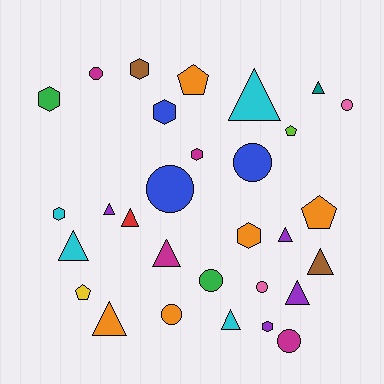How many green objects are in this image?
There are 2 green objects.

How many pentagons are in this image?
There are 4 pentagons.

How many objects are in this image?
There are 30 objects.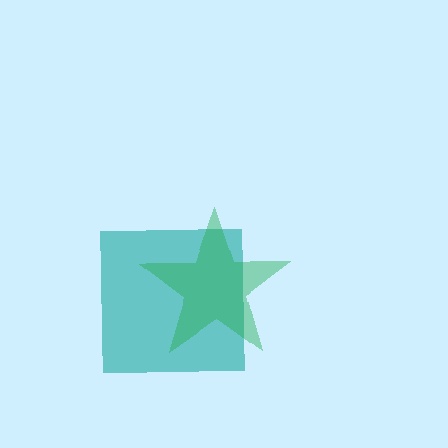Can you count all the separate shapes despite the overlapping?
Yes, there are 2 separate shapes.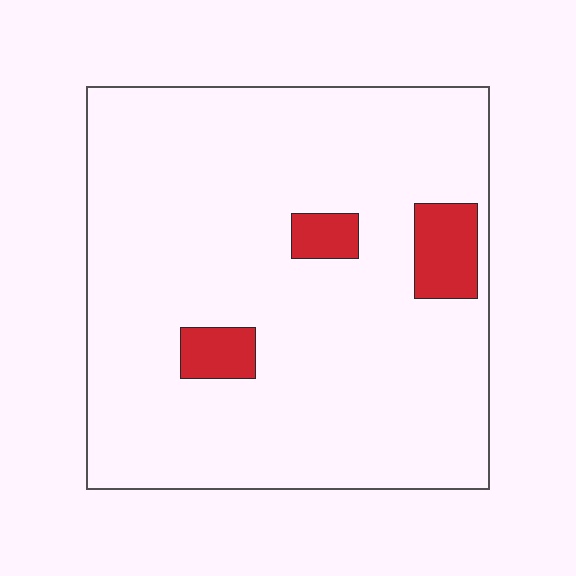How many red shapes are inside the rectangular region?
3.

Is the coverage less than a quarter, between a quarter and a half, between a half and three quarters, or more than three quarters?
Less than a quarter.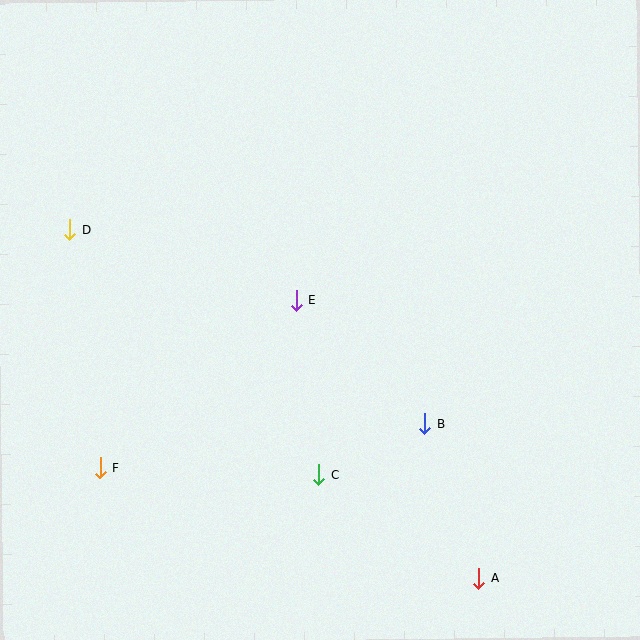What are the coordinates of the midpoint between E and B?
The midpoint between E and B is at (360, 362).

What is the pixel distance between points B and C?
The distance between B and C is 118 pixels.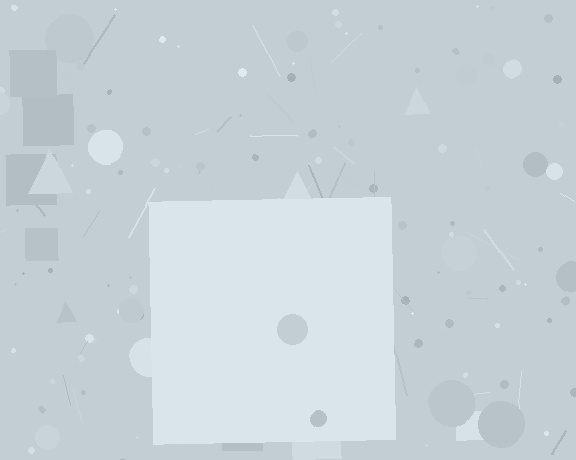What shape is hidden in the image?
A square is hidden in the image.